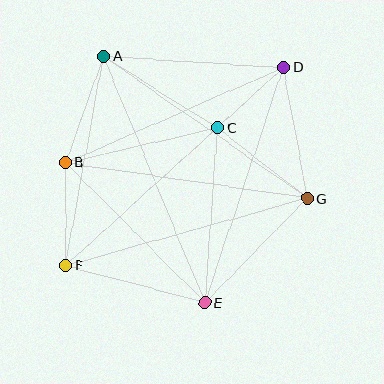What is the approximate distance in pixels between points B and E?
The distance between B and E is approximately 198 pixels.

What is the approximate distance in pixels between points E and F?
The distance between E and F is approximately 144 pixels.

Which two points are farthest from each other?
Points D and F are farthest from each other.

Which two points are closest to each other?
Points C and D are closest to each other.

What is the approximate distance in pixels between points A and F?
The distance between A and F is approximately 213 pixels.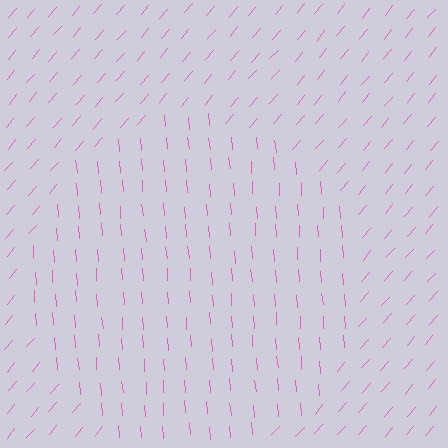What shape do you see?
I see a circle.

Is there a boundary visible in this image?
Yes, there is a texture boundary formed by a change in line orientation.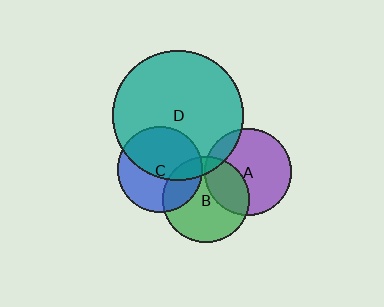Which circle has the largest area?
Circle D (teal).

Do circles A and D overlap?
Yes.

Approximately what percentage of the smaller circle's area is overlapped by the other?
Approximately 15%.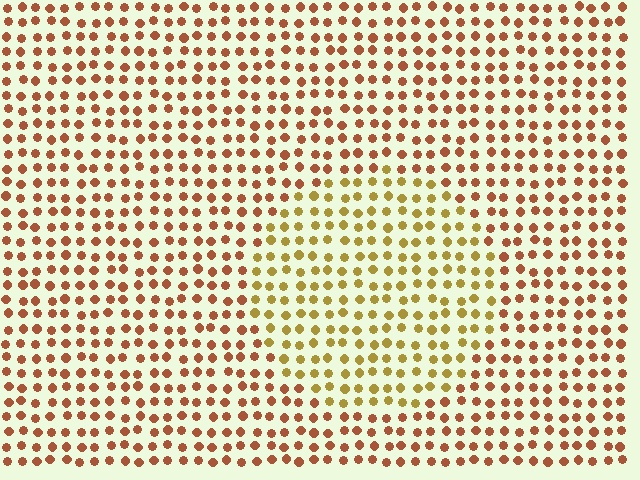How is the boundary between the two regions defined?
The boundary is defined purely by a slight shift in hue (about 33 degrees). Spacing, size, and orientation are identical on both sides.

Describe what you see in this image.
The image is filled with small brown elements in a uniform arrangement. A circle-shaped region is visible where the elements are tinted to a slightly different hue, forming a subtle color boundary.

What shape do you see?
I see a circle.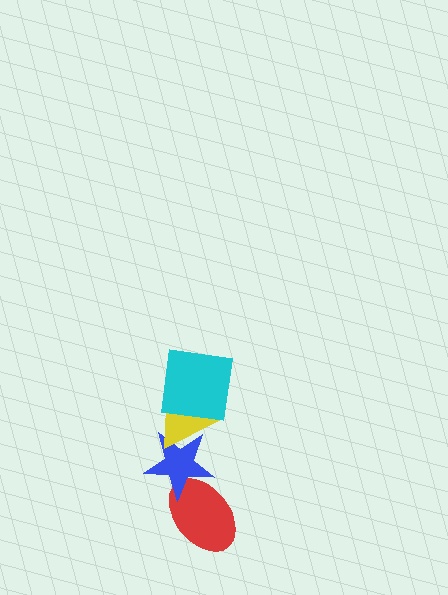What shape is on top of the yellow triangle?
The cyan square is on top of the yellow triangle.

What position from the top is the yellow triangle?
The yellow triangle is 2nd from the top.